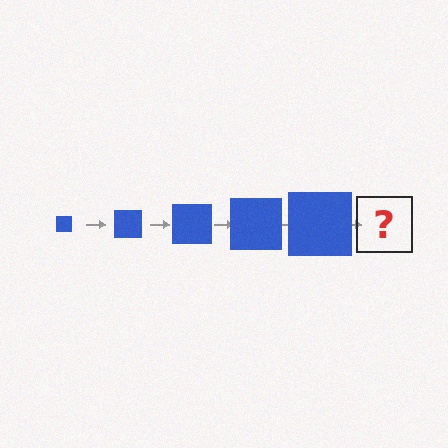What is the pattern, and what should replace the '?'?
The pattern is that the square gets progressively larger each step. The '?' should be a blue square, larger than the previous one.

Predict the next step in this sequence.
The next step is a blue square, larger than the previous one.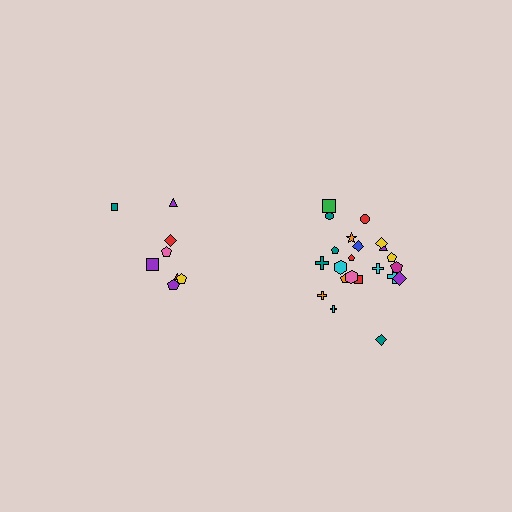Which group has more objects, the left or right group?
The right group.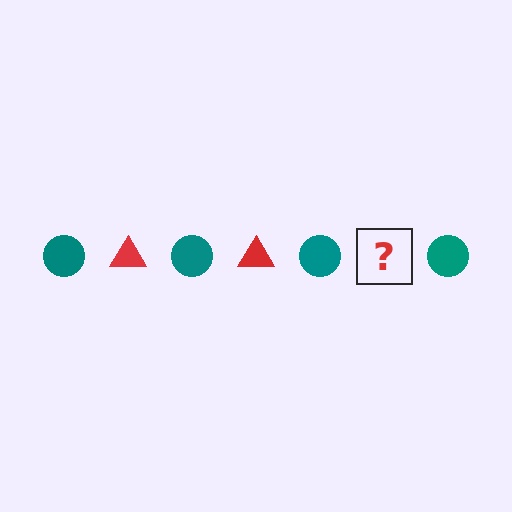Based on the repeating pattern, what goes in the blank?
The blank should be a red triangle.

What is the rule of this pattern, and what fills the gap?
The rule is that the pattern alternates between teal circle and red triangle. The gap should be filled with a red triangle.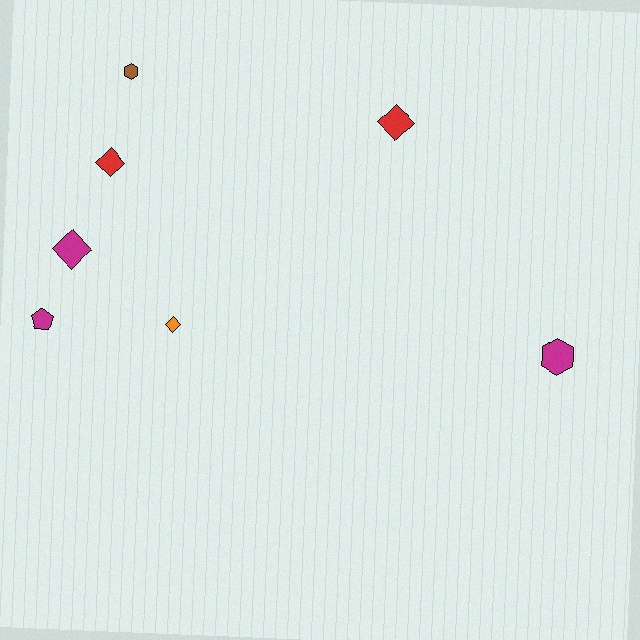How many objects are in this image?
There are 7 objects.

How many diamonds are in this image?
There are 4 diamonds.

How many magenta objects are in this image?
There are 3 magenta objects.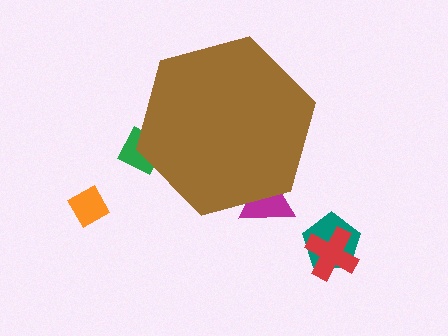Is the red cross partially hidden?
No, the red cross is fully visible.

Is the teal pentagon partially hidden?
No, the teal pentagon is fully visible.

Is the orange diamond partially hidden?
No, the orange diamond is fully visible.